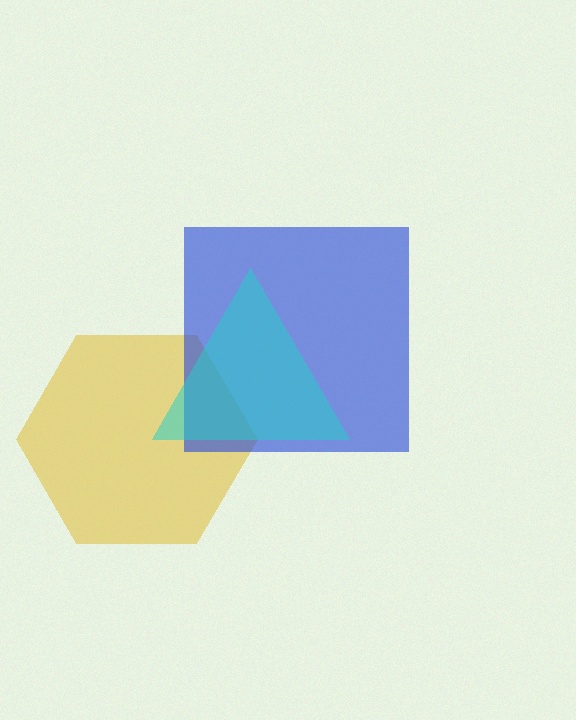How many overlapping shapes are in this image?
There are 3 overlapping shapes in the image.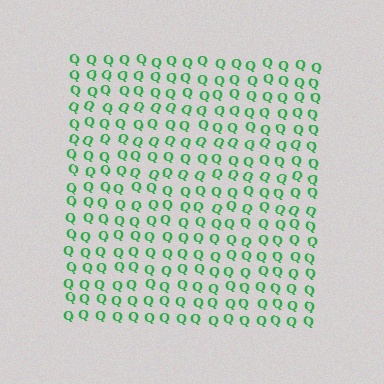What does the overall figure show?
The overall figure shows a square.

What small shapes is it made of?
It is made of small letter Q's.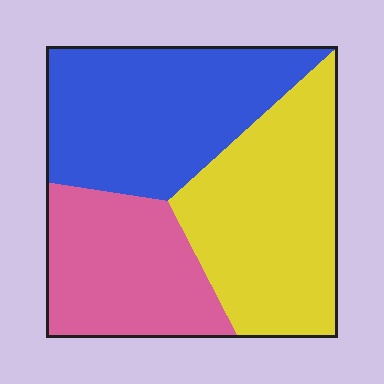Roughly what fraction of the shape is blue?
Blue covers roughly 35% of the shape.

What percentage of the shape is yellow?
Yellow covers around 35% of the shape.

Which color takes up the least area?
Pink, at roughly 25%.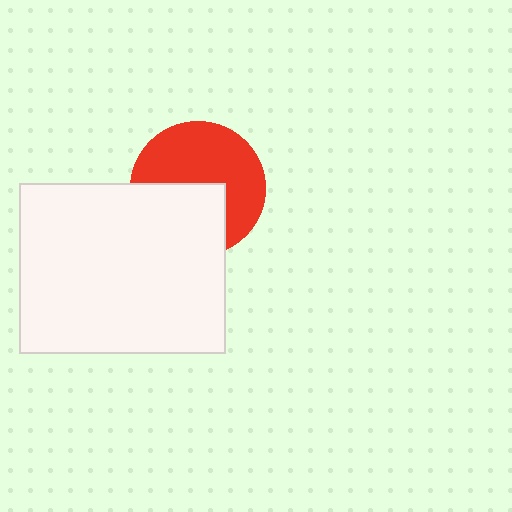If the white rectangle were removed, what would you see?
You would see the complete red circle.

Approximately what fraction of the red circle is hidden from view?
Roughly 41% of the red circle is hidden behind the white rectangle.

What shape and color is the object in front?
The object in front is a white rectangle.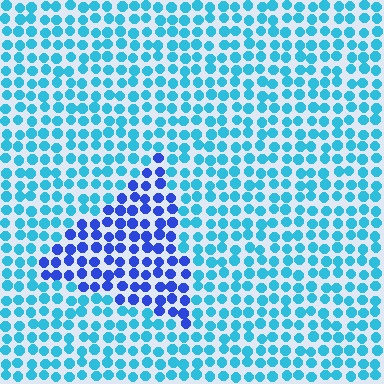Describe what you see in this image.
The image is filled with small cyan elements in a uniform arrangement. A triangle-shaped region is visible where the elements are tinted to a slightly different hue, forming a subtle color boundary.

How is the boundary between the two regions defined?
The boundary is defined purely by a slight shift in hue (about 42 degrees). Spacing, size, and orientation are identical on both sides.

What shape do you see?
I see a triangle.